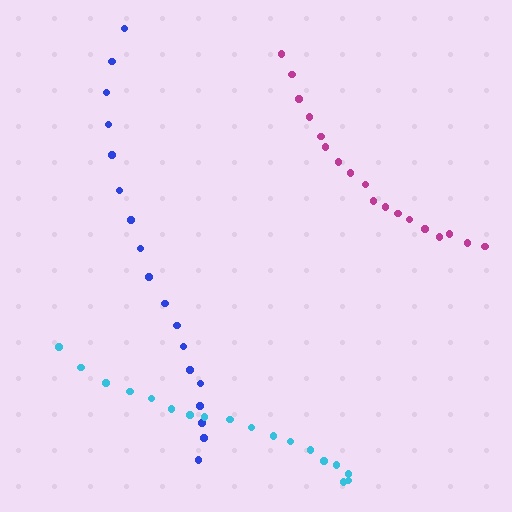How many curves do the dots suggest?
There are 3 distinct paths.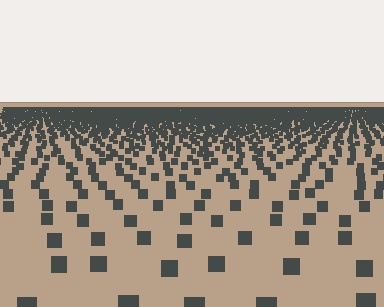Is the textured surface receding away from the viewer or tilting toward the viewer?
The surface is receding away from the viewer. Texture elements get smaller and denser toward the top.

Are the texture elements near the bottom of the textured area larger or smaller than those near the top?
Larger. Near the bottom, elements are closer to the viewer and appear at a bigger on-screen size.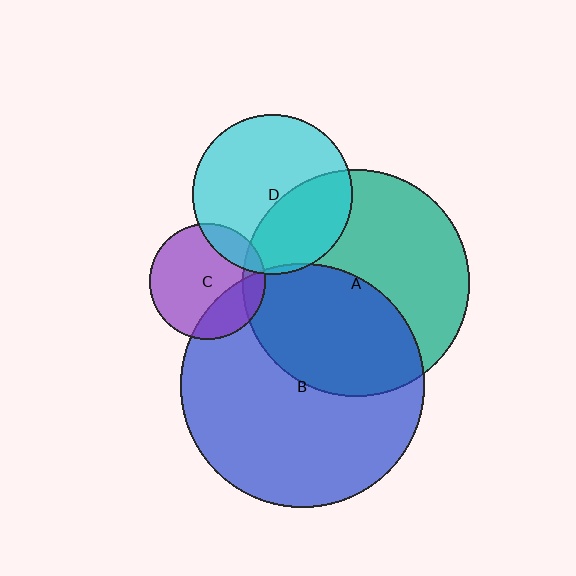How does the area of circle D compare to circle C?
Approximately 1.9 times.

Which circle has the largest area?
Circle B (blue).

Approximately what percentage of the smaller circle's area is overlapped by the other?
Approximately 25%.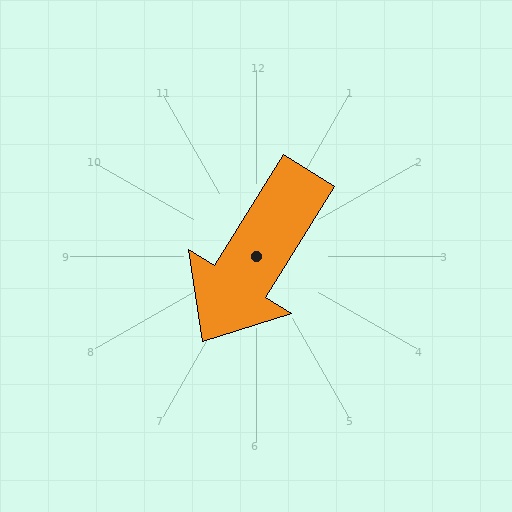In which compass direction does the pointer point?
Southwest.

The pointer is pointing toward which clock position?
Roughly 7 o'clock.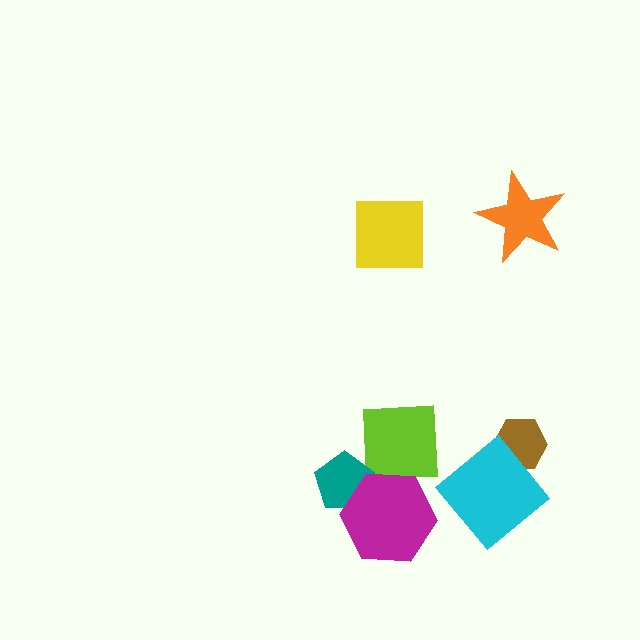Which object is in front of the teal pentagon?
The magenta hexagon is in front of the teal pentagon.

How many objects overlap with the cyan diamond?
1 object overlaps with the cyan diamond.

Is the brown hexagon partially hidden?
Yes, it is partially covered by another shape.